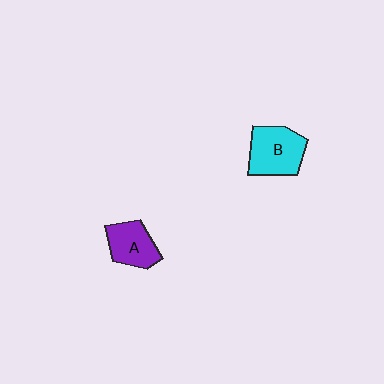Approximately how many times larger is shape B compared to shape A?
Approximately 1.3 times.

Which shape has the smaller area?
Shape A (purple).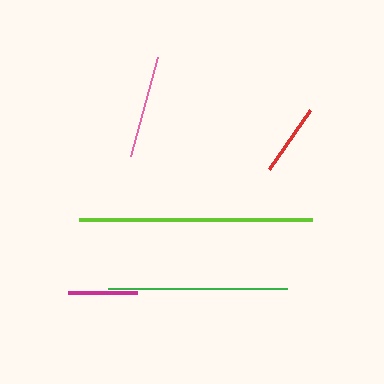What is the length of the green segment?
The green segment is approximately 179 pixels long.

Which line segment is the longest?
The lime line is the longest at approximately 233 pixels.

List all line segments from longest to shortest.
From longest to shortest: lime, green, pink, red, magenta.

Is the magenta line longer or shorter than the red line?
The red line is longer than the magenta line.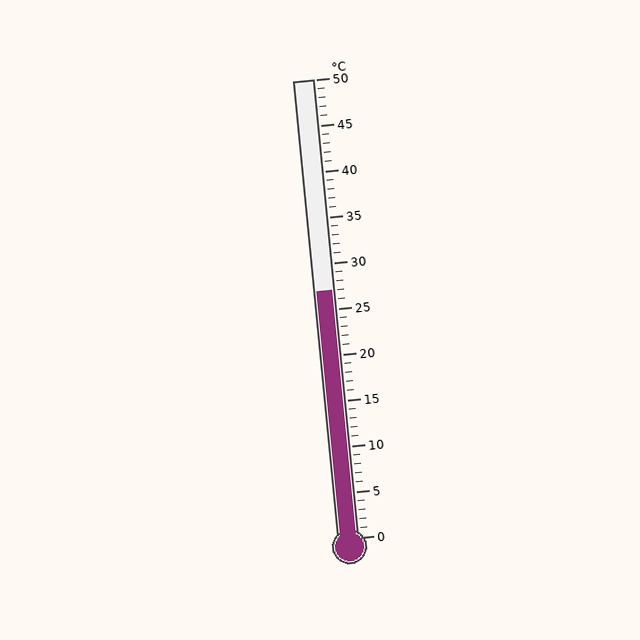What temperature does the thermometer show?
The thermometer shows approximately 27°C.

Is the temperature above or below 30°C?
The temperature is below 30°C.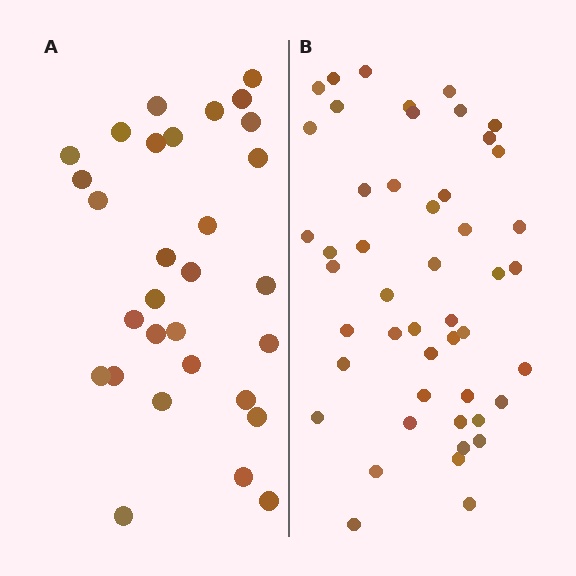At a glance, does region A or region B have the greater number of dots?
Region B (the right region) has more dots.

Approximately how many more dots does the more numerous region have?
Region B has approximately 20 more dots than region A.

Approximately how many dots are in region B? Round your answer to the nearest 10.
About 50 dots. (The exact count is 48, which rounds to 50.)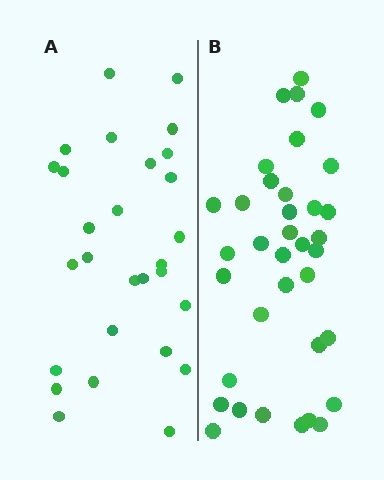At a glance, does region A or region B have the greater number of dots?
Region B (the right region) has more dots.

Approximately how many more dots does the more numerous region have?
Region B has roughly 8 or so more dots than region A.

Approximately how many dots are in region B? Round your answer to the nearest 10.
About 40 dots. (The exact count is 36, which rounds to 40.)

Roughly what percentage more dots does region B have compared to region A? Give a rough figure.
About 30% more.